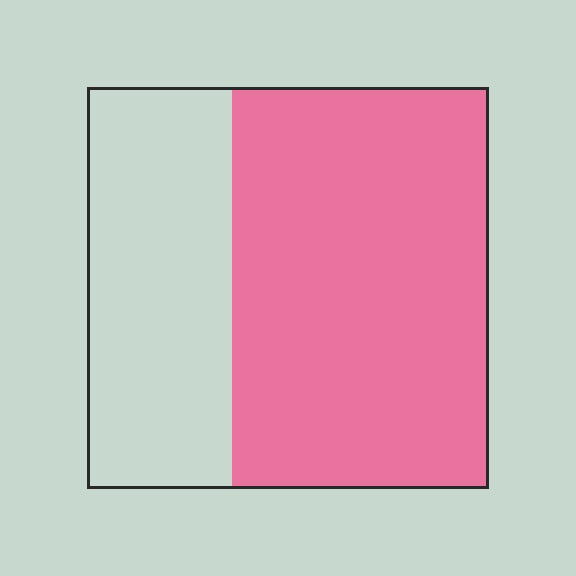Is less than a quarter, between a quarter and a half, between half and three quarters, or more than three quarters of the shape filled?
Between half and three quarters.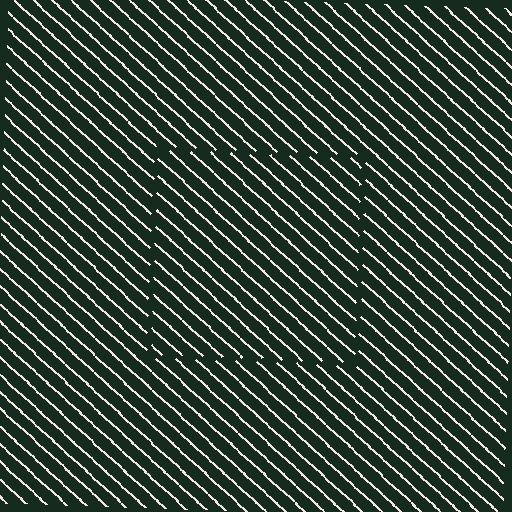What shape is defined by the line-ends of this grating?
An illusory square. The interior of the shape contains the same grating, shifted by half a period — the contour is defined by the phase discontinuity where line-ends from the inner and outer gratings abut.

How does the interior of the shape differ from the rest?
The interior of the shape contains the same grating, shifted by half a period — the contour is defined by the phase discontinuity where line-ends from the inner and outer gratings abut.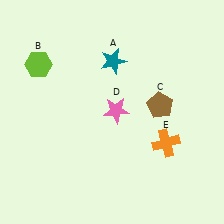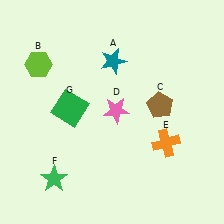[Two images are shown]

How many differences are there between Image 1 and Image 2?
There are 2 differences between the two images.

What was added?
A green star (F), a green square (G) were added in Image 2.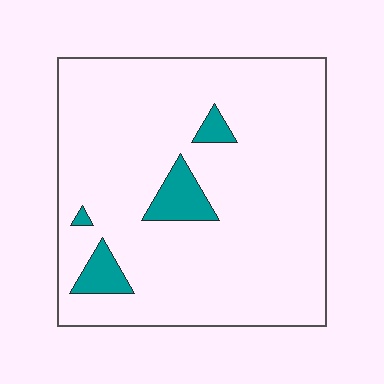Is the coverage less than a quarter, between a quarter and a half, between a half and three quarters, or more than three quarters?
Less than a quarter.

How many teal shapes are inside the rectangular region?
4.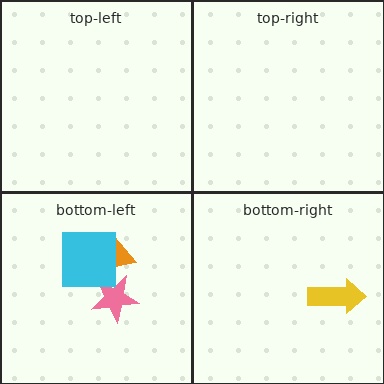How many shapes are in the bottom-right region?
1.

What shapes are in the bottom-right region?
The yellow arrow.